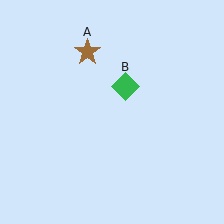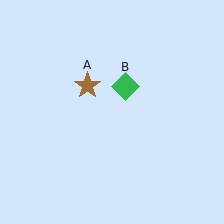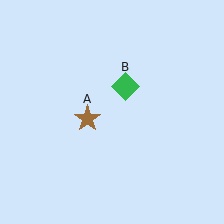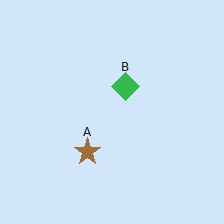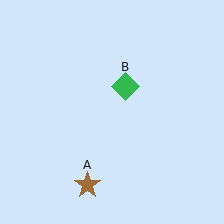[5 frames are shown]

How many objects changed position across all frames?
1 object changed position: brown star (object A).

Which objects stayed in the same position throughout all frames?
Green diamond (object B) remained stationary.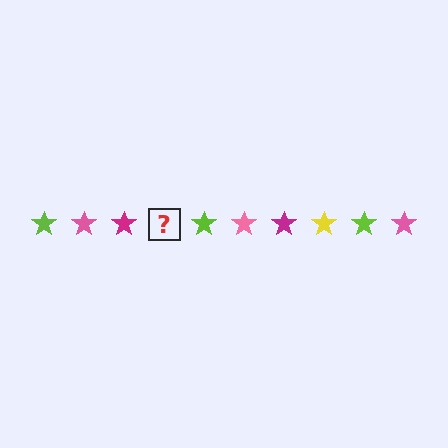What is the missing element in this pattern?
The missing element is a yellow star.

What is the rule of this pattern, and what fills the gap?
The rule is that the pattern cycles through lime, pink, magenta, yellow stars. The gap should be filled with a yellow star.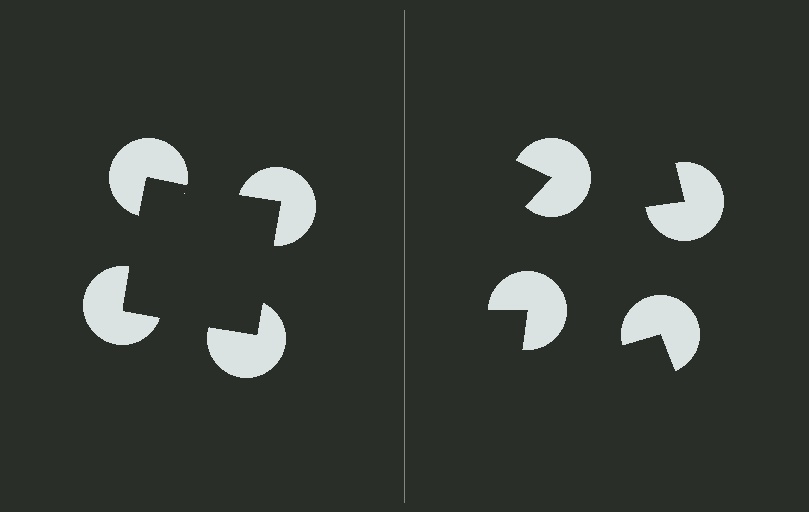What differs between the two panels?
The pac-man discs are positioned identically on both sides; only the wedge orientations differ. On the left they align to a square; on the right they are misaligned.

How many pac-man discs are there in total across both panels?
8 — 4 on each side.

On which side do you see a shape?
An illusory square appears on the left side. On the right side the wedge cuts are rotated, so no coherent shape forms.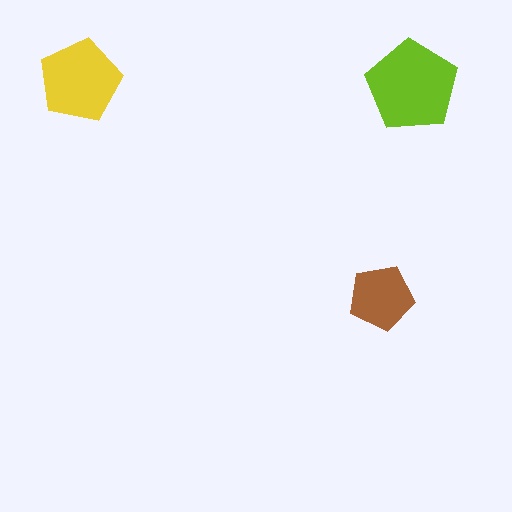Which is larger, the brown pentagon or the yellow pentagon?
The yellow one.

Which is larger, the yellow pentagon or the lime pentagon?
The lime one.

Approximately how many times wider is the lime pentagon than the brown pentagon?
About 1.5 times wider.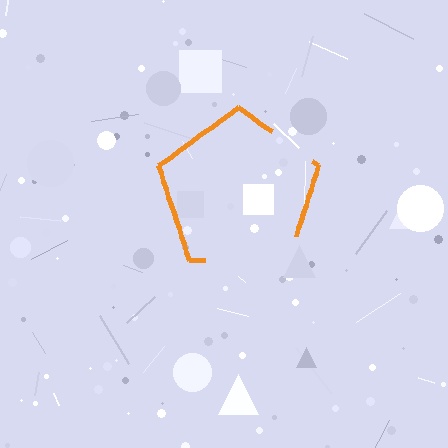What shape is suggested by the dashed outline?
The dashed outline suggests a pentagon.